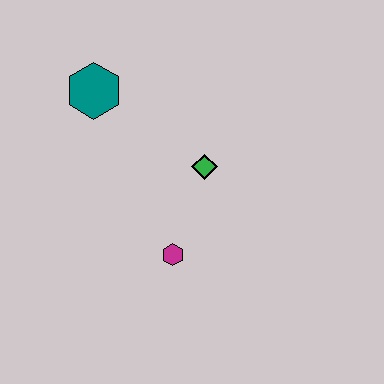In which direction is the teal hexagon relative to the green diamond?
The teal hexagon is to the left of the green diamond.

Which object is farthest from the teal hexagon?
The magenta hexagon is farthest from the teal hexagon.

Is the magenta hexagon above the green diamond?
No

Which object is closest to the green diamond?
The magenta hexagon is closest to the green diamond.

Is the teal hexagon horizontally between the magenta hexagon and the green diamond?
No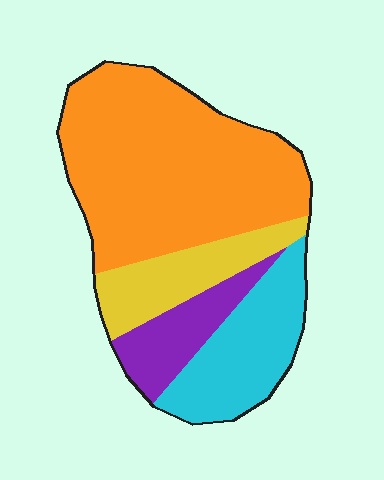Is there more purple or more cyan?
Cyan.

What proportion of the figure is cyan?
Cyan covers around 20% of the figure.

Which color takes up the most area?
Orange, at roughly 55%.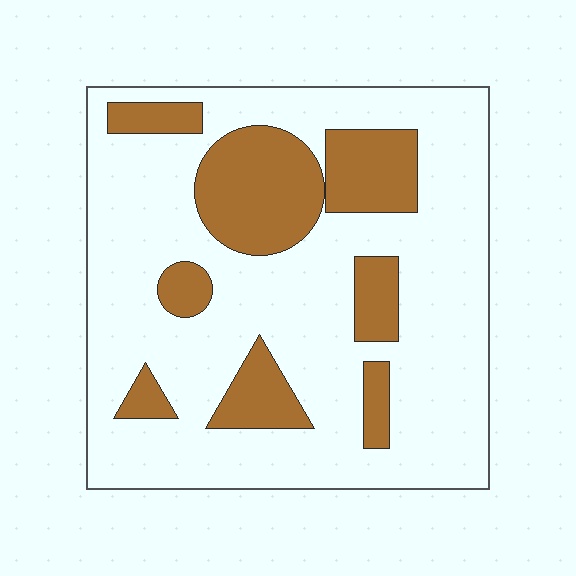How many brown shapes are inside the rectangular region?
8.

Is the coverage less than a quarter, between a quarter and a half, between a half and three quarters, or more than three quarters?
Less than a quarter.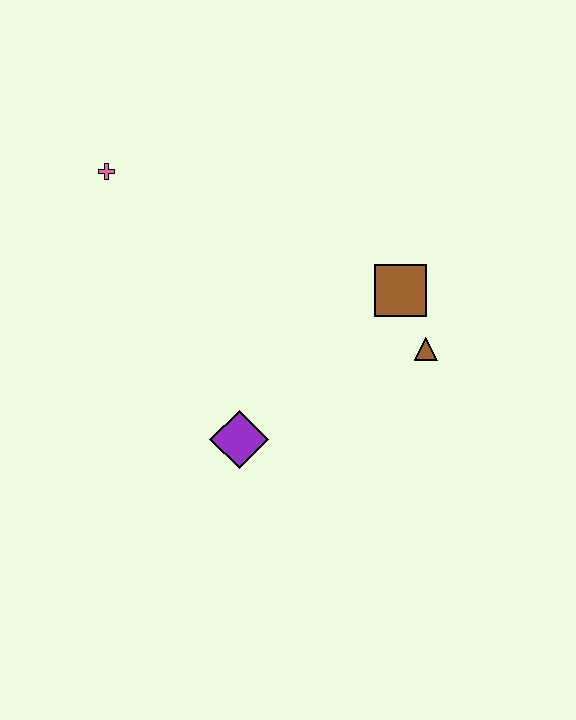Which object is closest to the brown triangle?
The brown square is closest to the brown triangle.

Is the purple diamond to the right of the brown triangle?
No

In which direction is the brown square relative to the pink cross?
The brown square is to the right of the pink cross.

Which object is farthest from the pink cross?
The brown triangle is farthest from the pink cross.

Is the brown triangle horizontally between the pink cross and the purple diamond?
No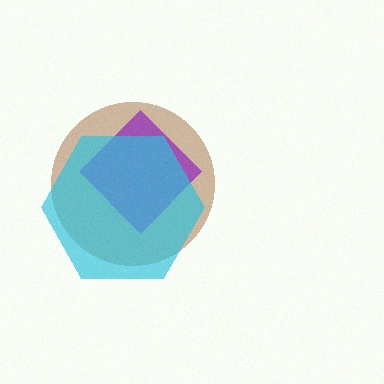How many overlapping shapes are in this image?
There are 3 overlapping shapes in the image.